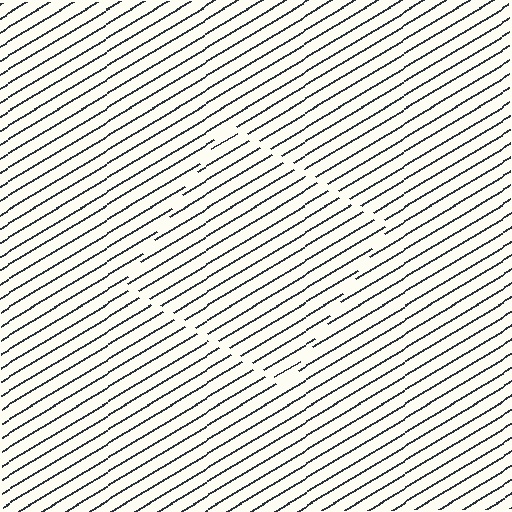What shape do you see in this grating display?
An illusory square. The interior of the shape contains the same grating, shifted by half a period — the contour is defined by the phase discontinuity where line-ends from the inner and outer gratings abut.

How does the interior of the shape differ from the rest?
The interior of the shape contains the same grating, shifted by half a period — the contour is defined by the phase discontinuity where line-ends from the inner and outer gratings abut.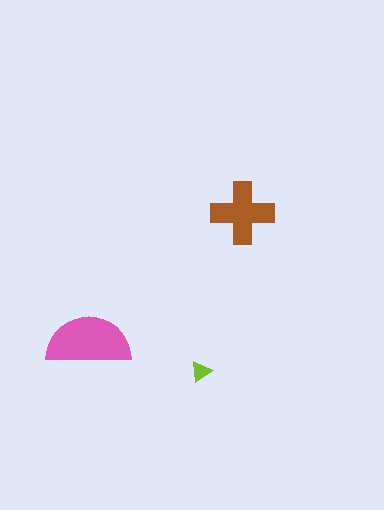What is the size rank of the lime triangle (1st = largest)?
3rd.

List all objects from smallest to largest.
The lime triangle, the brown cross, the pink semicircle.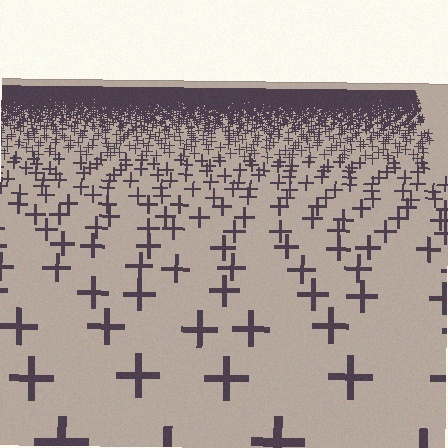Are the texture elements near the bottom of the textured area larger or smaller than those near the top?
Larger. Near the bottom, elements are closer to the viewer and appear at a bigger on-screen size.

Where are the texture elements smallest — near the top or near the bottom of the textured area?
Near the top.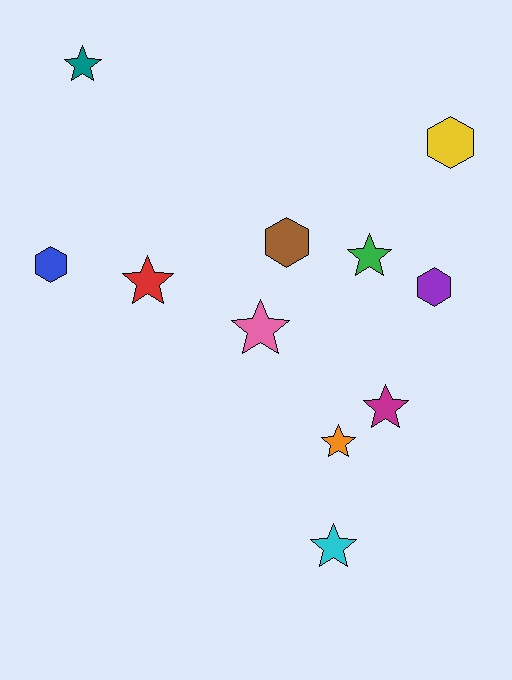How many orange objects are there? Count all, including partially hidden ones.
There is 1 orange object.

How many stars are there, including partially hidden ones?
There are 7 stars.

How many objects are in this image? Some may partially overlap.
There are 11 objects.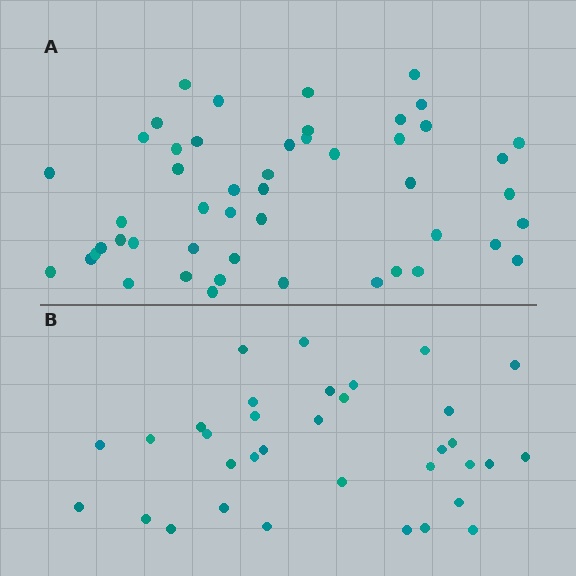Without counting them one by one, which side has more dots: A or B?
Region A (the top region) has more dots.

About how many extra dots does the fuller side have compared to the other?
Region A has approximately 15 more dots than region B.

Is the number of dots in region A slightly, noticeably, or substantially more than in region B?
Region A has noticeably more, but not dramatically so. The ratio is roughly 1.4 to 1.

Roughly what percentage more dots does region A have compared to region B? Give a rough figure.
About 45% more.